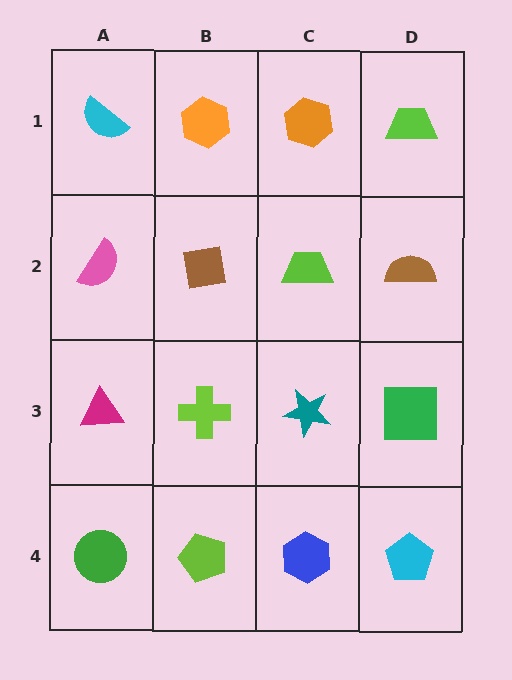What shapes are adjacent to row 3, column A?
A pink semicircle (row 2, column A), a green circle (row 4, column A), a lime cross (row 3, column B).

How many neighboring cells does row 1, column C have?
3.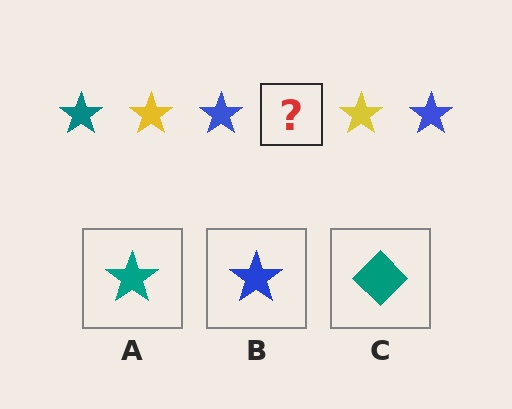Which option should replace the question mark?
Option A.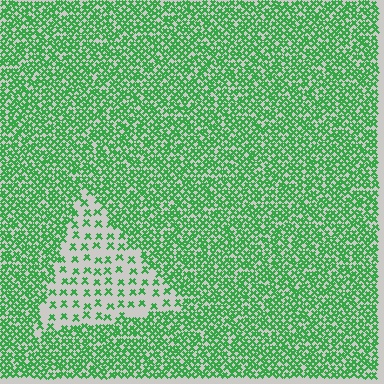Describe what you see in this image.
The image contains small green elements arranged at two different densities. A triangle-shaped region is visible where the elements are less densely packed than the surrounding area.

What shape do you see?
I see a triangle.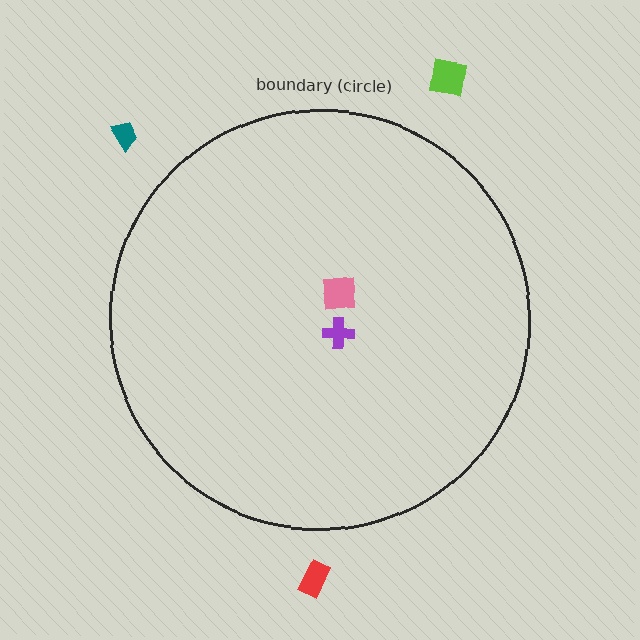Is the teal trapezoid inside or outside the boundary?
Outside.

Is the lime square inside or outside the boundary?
Outside.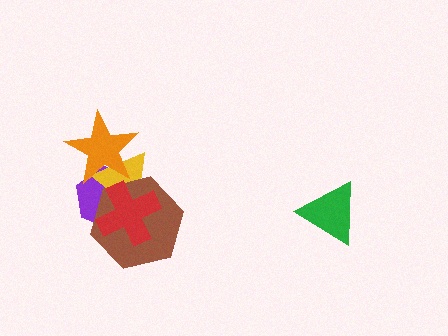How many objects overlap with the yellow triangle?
4 objects overlap with the yellow triangle.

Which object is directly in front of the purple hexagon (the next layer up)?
The yellow triangle is directly in front of the purple hexagon.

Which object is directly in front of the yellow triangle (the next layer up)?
The orange star is directly in front of the yellow triangle.